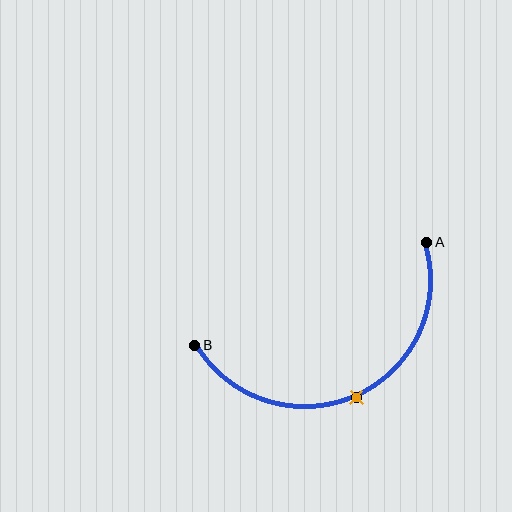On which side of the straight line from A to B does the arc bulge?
The arc bulges below the straight line connecting A and B.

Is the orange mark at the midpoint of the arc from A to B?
Yes. The orange mark lies on the arc at equal arc-length from both A and B — it is the arc midpoint.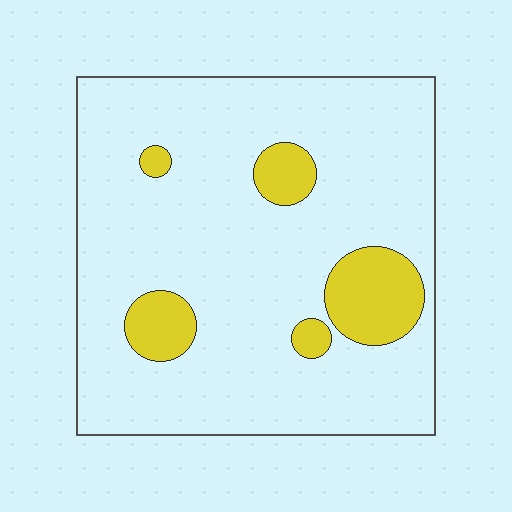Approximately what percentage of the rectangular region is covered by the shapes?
Approximately 15%.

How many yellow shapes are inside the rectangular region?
5.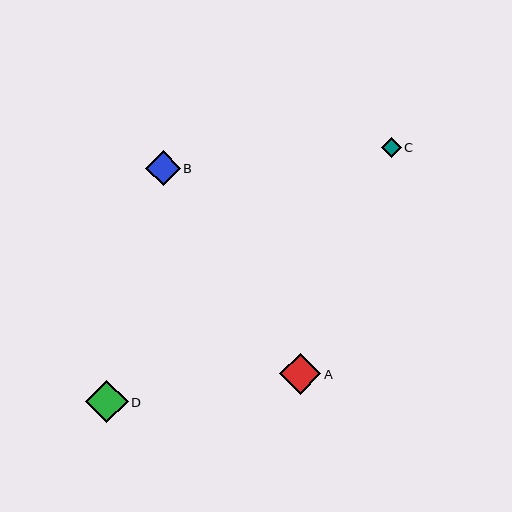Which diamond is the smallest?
Diamond C is the smallest with a size of approximately 20 pixels.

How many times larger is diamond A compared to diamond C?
Diamond A is approximately 2.1 times the size of diamond C.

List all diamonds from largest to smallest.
From largest to smallest: D, A, B, C.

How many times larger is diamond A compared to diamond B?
Diamond A is approximately 1.2 times the size of diamond B.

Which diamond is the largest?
Diamond D is the largest with a size of approximately 42 pixels.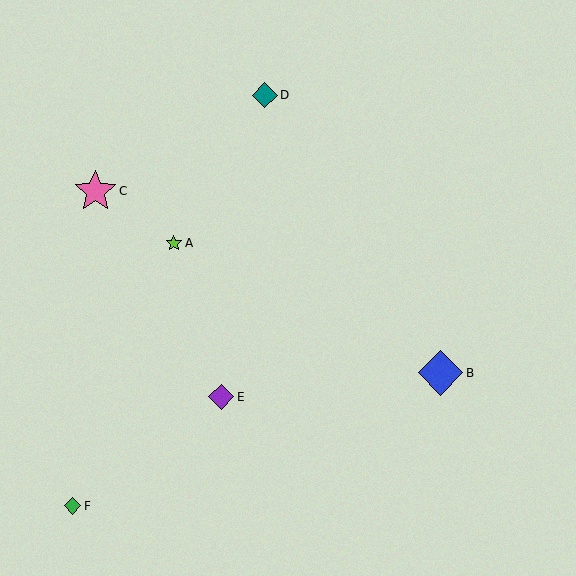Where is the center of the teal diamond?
The center of the teal diamond is at (265, 95).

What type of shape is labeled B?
Shape B is a blue diamond.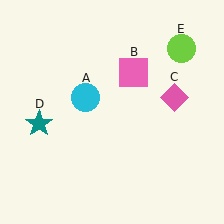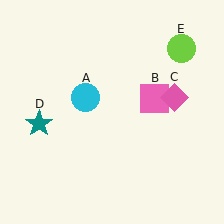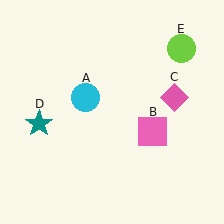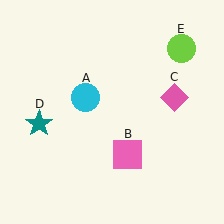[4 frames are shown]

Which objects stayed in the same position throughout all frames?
Cyan circle (object A) and pink diamond (object C) and teal star (object D) and lime circle (object E) remained stationary.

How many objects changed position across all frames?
1 object changed position: pink square (object B).